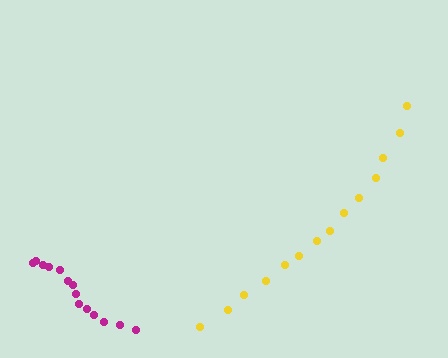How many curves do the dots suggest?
There are 2 distinct paths.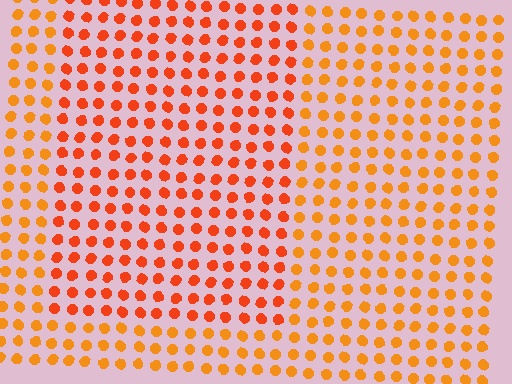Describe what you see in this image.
The image is filled with small orange elements in a uniform arrangement. A rectangle-shaped region is visible where the elements are tinted to a slightly different hue, forming a subtle color boundary.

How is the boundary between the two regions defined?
The boundary is defined purely by a slight shift in hue (about 22 degrees). Spacing, size, and orientation are identical on both sides.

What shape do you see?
I see a rectangle.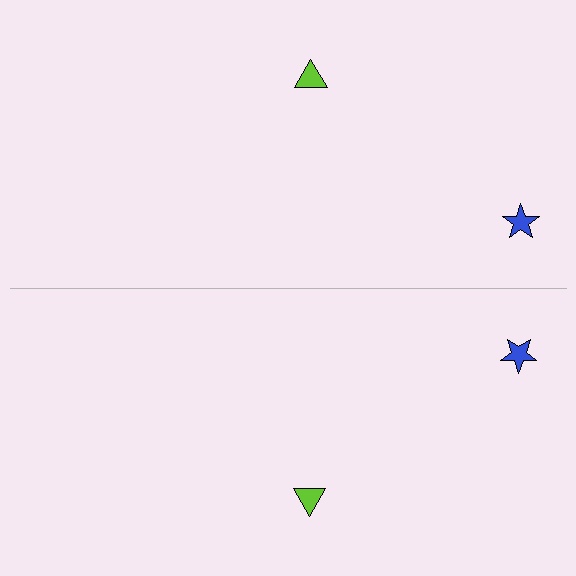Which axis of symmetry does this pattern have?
The pattern has a horizontal axis of symmetry running through the center of the image.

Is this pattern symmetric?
Yes, this pattern has bilateral (reflection) symmetry.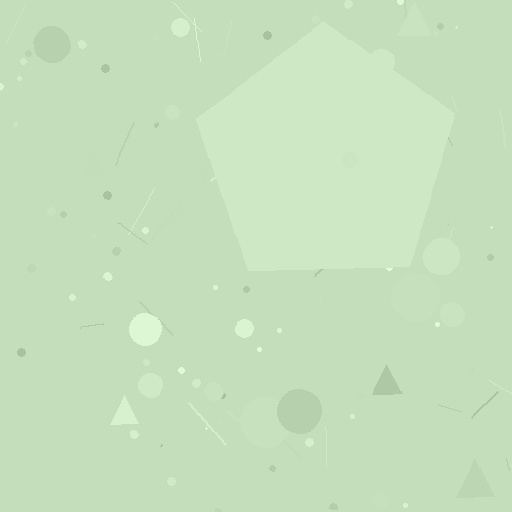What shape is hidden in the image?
A pentagon is hidden in the image.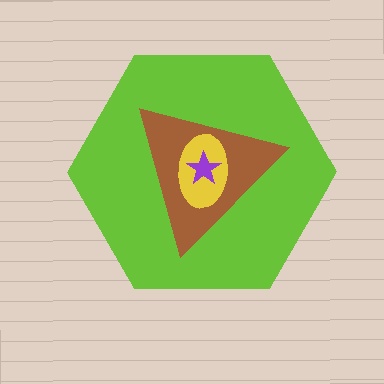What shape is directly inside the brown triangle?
The yellow ellipse.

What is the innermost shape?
The purple star.